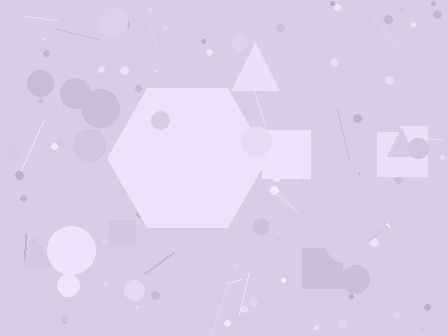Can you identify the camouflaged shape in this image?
The camouflaged shape is a hexagon.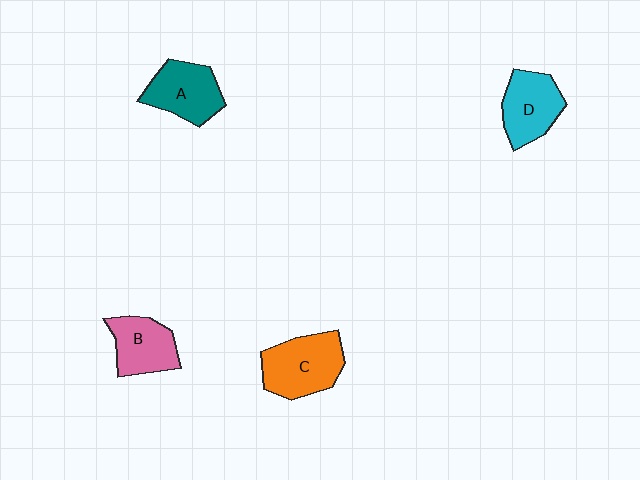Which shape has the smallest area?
Shape B (pink).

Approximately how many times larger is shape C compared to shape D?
Approximately 1.2 times.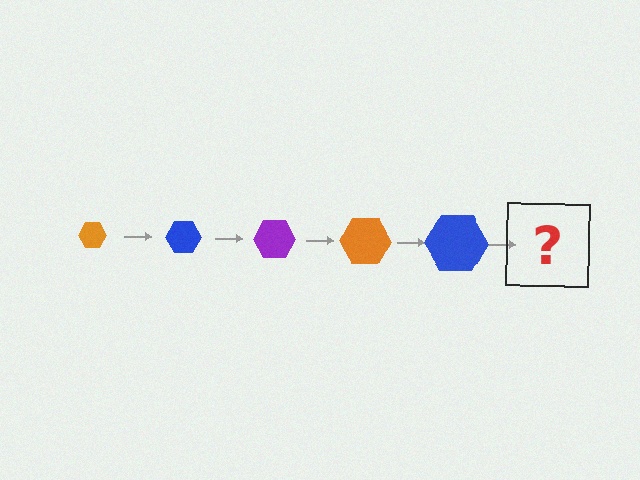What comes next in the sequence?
The next element should be a purple hexagon, larger than the previous one.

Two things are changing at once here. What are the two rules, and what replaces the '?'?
The two rules are that the hexagon grows larger each step and the color cycles through orange, blue, and purple. The '?' should be a purple hexagon, larger than the previous one.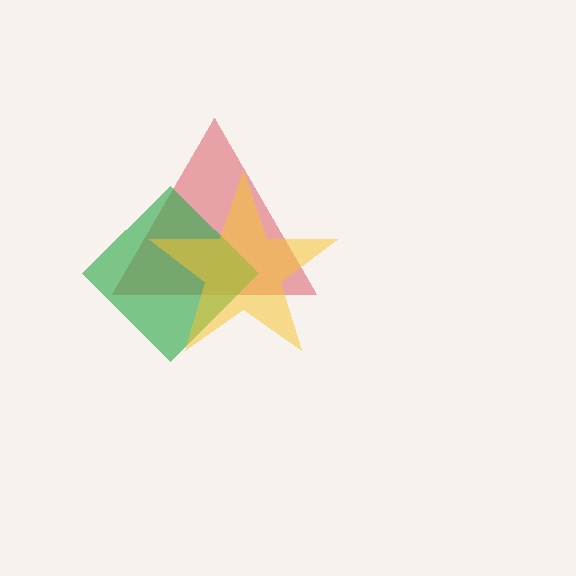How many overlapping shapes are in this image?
There are 3 overlapping shapes in the image.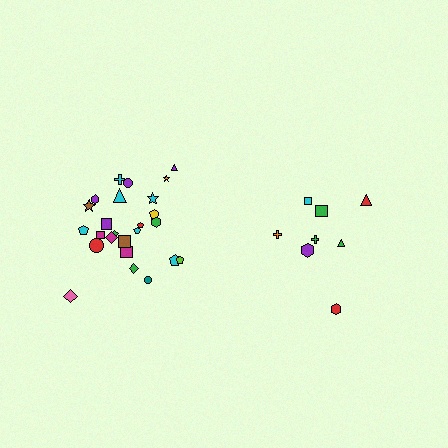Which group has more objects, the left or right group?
The left group.